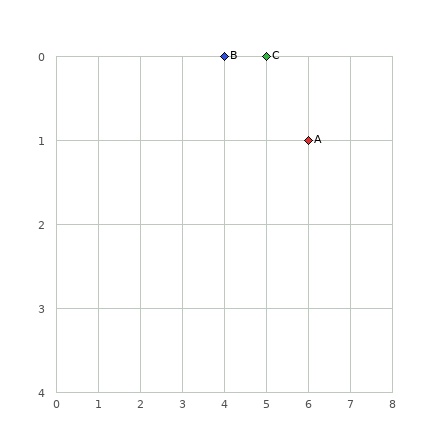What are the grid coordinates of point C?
Point C is at grid coordinates (5, 0).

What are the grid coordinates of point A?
Point A is at grid coordinates (6, 1).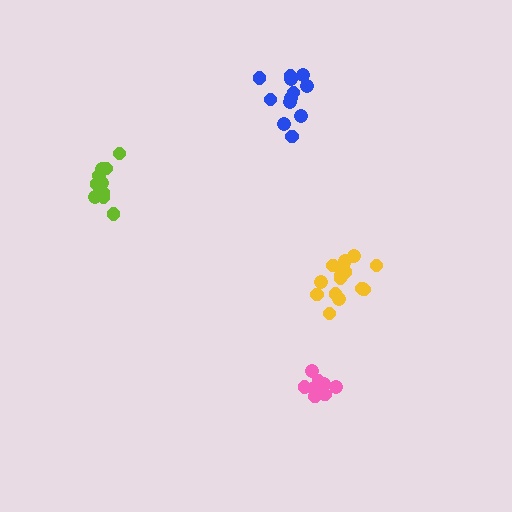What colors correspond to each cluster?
The clusters are colored: pink, blue, lime, yellow.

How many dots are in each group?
Group 1: 9 dots, Group 2: 12 dots, Group 3: 10 dots, Group 4: 15 dots (46 total).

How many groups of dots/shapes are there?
There are 4 groups.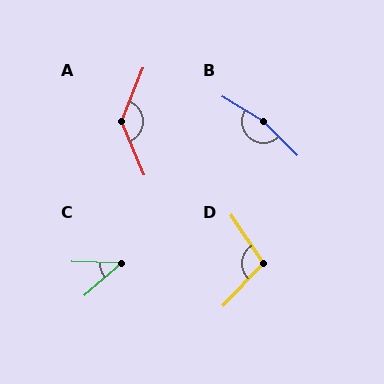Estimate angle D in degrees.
Approximately 103 degrees.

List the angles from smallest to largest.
C (42°), D (103°), A (135°), B (167°).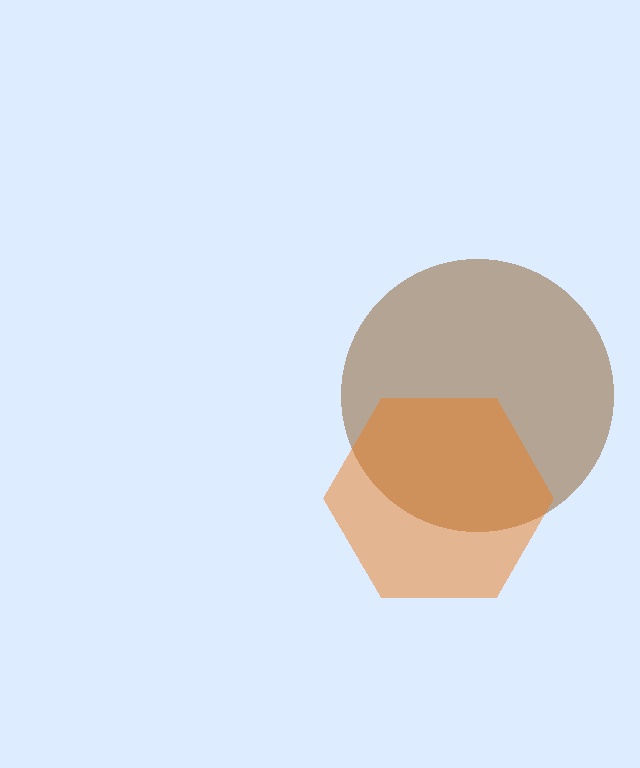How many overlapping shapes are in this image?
There are 2 overlapping shapes in the image.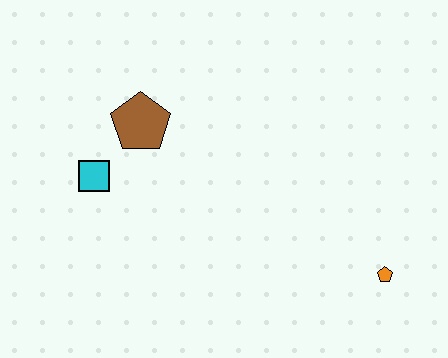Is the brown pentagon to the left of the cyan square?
No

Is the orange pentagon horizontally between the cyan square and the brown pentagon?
No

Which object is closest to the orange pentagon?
The brown pentagon is closest to the orange pentagon.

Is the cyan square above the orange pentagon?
Yes